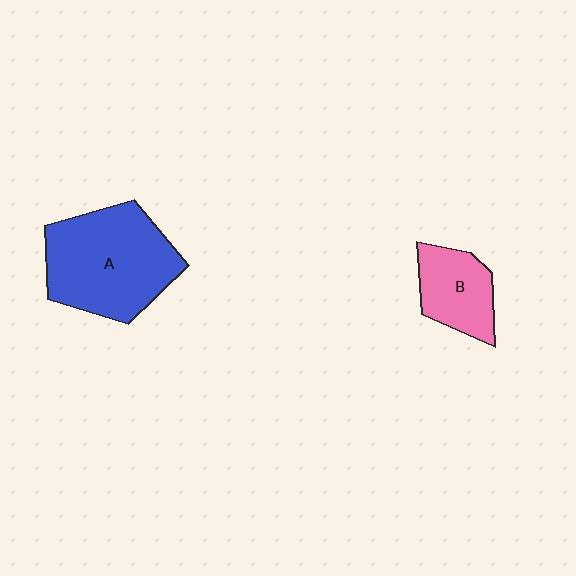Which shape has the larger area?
Shape A (blue).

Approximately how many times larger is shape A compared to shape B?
Approximately 2.1 times.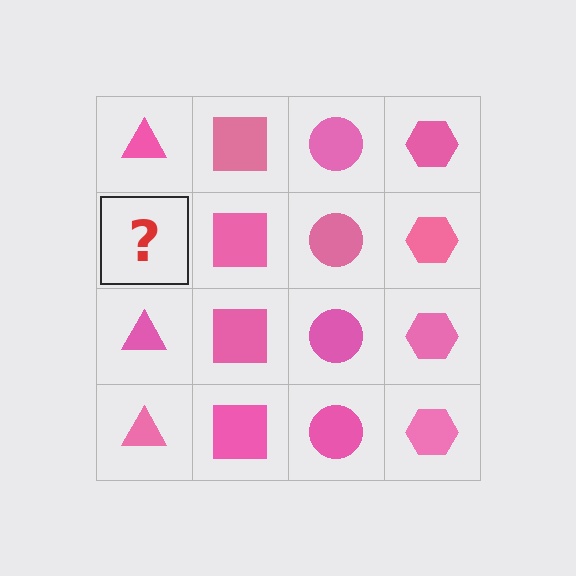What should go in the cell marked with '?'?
The missing cell should contain a pink triangle.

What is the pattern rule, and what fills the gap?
The rule is that each column has a consistent shape. The gap should be filled with a pink triangle.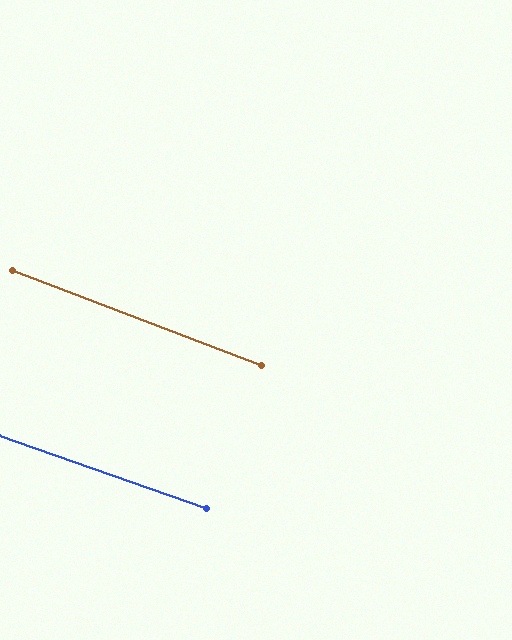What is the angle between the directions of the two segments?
Approximately 1 degree.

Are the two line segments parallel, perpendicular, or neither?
Parallel — their directions differ by only 1.5°.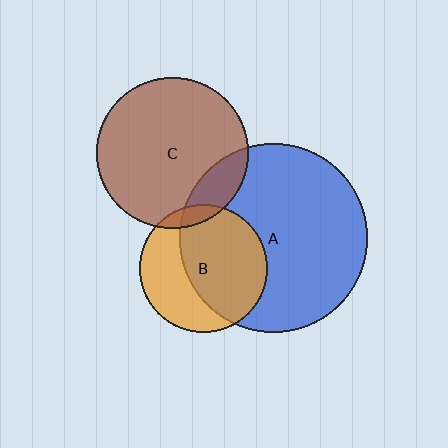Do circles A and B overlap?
Yes.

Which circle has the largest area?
Circle A (blue).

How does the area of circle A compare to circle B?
Approximately 2.2 times.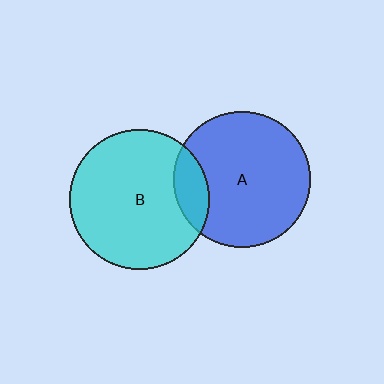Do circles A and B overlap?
Yes.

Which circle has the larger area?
Circle B (cyan).